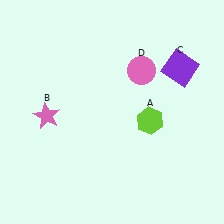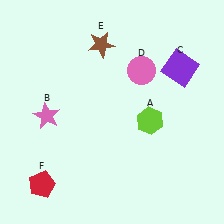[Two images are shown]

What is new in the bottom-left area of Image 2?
A red pentagon (F) was added in the bottom-left area of Image 2.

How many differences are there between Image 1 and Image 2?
There are 2 differences between the two images.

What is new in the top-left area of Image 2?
A brown star (E) was added in the top-left area of Image 2.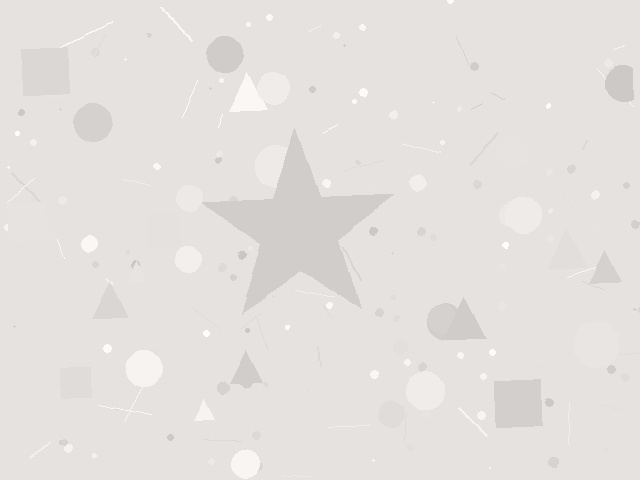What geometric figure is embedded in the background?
A star is embedded in the background.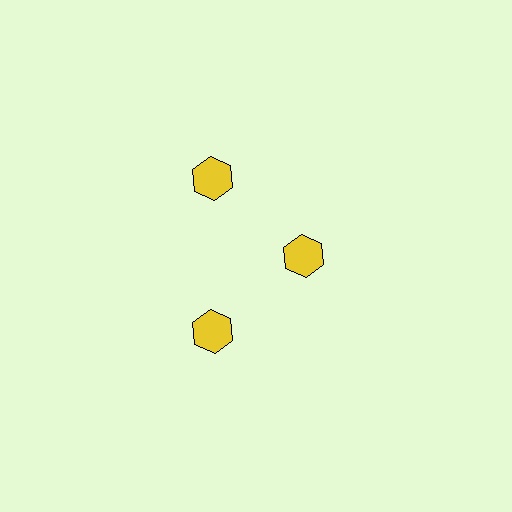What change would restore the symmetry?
The symmetry would be restored by moving it outward, back onto the ring so that all 3 hexagons sit at equal angles and equal distance from the center.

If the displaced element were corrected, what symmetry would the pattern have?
It would have 3-fold rotational symmetry — the pattern would map onto itself every 120 degrees.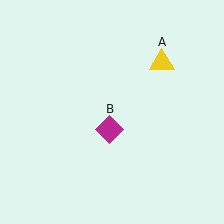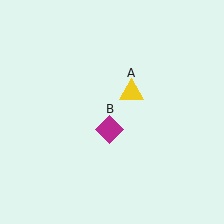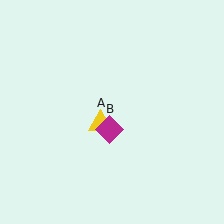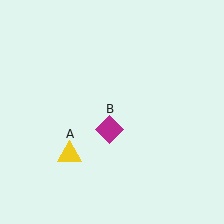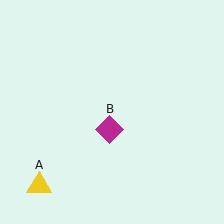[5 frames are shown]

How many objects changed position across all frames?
1 object changed position: yellow triangle (object A).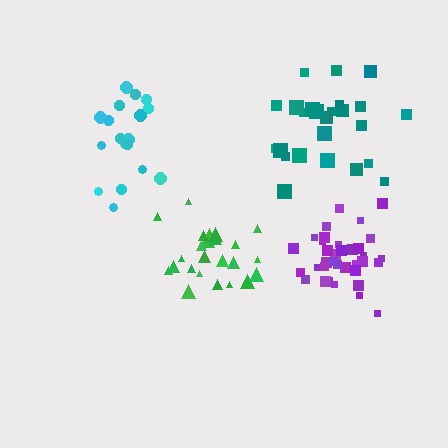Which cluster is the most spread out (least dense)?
Cyan.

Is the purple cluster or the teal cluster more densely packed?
Purple.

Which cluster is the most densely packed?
Purple.